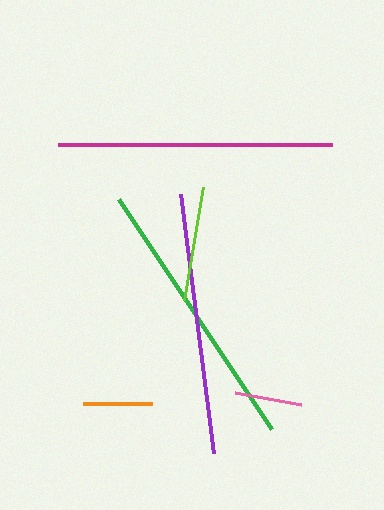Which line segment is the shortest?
The pink line is the shortest at approximately 67 pixels.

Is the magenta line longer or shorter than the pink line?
The magenta line is longer than the pink line.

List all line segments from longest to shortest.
From longest to shortest: green, magenta, purple, lime, orange, pink.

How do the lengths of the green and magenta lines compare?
The green and magenta lines are approximately the same length.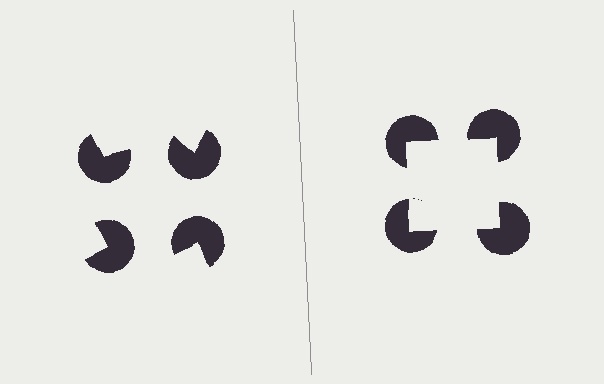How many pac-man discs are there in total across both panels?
8 — 4 on each side.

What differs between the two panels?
The pac-man discs are positioned identically on both sides; only the wedge orientations differ. On the right they align to a square; on the left they are misaligned.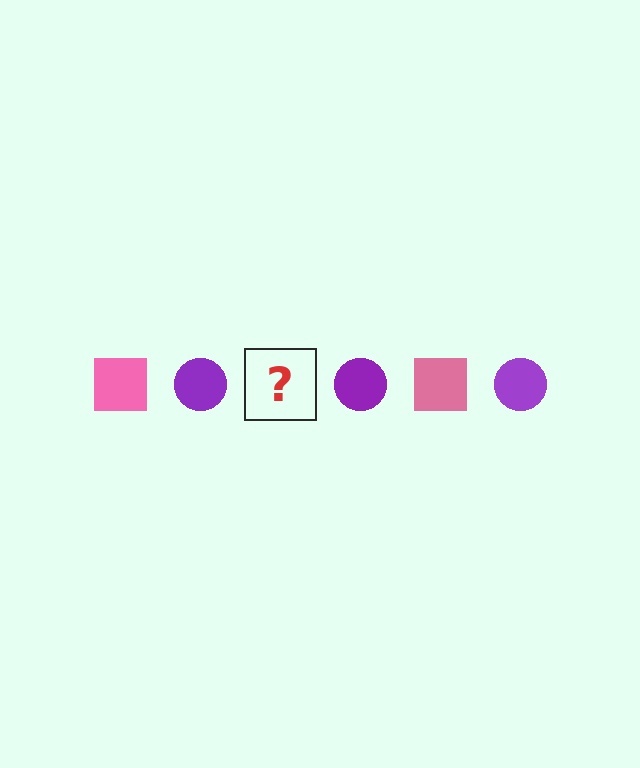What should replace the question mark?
The question mark should be replaced with a pink square.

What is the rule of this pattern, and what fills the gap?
The rule is that the pattern alternates between pink square and purple circle. The gap should be filled with a pink square.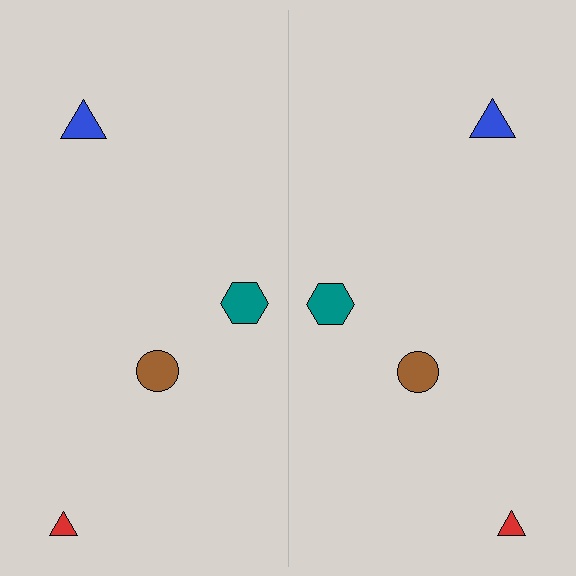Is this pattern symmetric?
Yes, this pattern has bilateral (reflection) symmetry.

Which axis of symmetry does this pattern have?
The pattern has a vertical axis of symmetry running through the center of the image.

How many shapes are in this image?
There are 8 shapes in this image.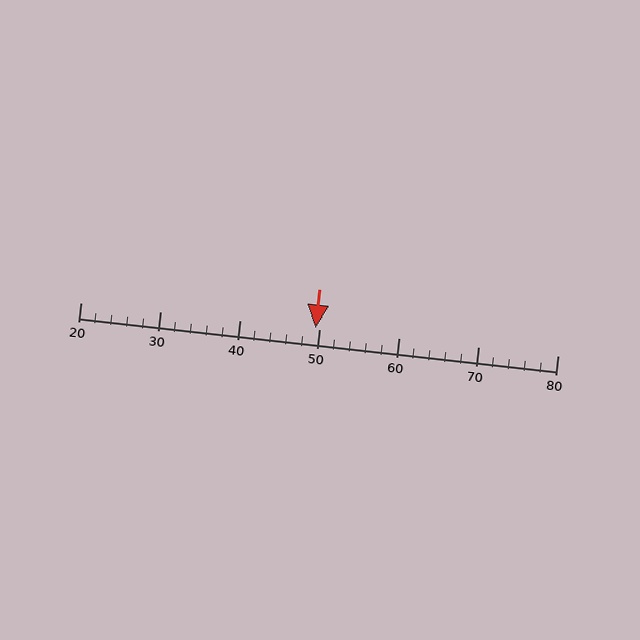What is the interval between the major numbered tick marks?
The major tick marks are spaced 10 units apart.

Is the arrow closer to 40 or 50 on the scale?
The arrow is closer to 50.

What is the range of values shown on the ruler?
The ruler shows values from 20 to 80.